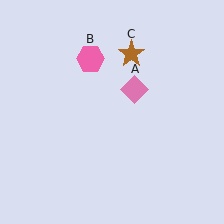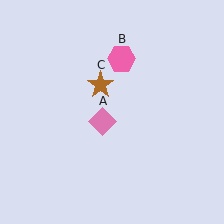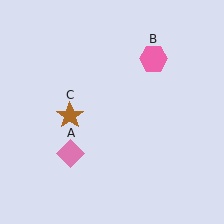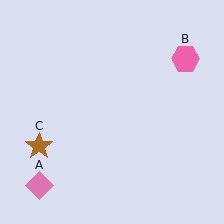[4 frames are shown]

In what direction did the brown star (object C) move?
The brown star (object C) moved down and to the left.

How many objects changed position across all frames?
3 objects changed position: pink diamond (object A), pink hexagon (object B), brown star (object C).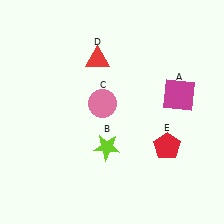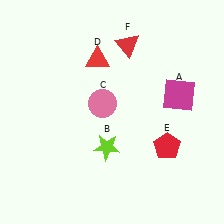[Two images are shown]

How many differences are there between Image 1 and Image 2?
There is 1 difference between the two images.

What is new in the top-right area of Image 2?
A red triangle (F) was added in the top-right area of Image 2.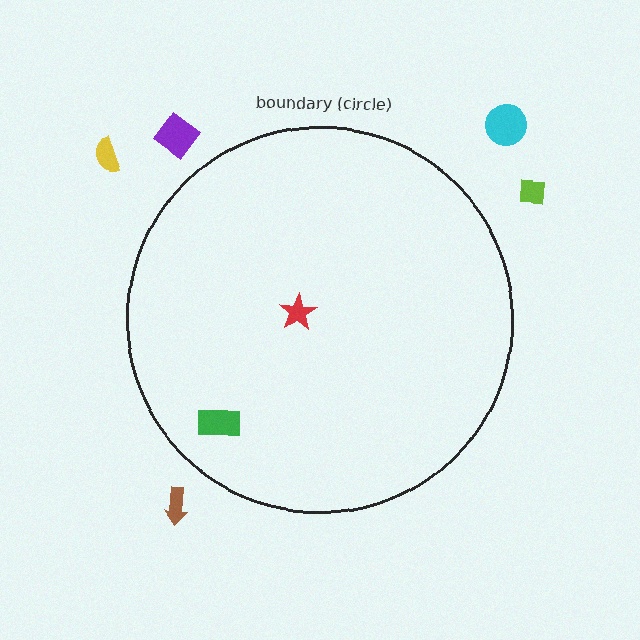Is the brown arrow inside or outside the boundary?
Outside.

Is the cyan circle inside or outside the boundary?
Outside.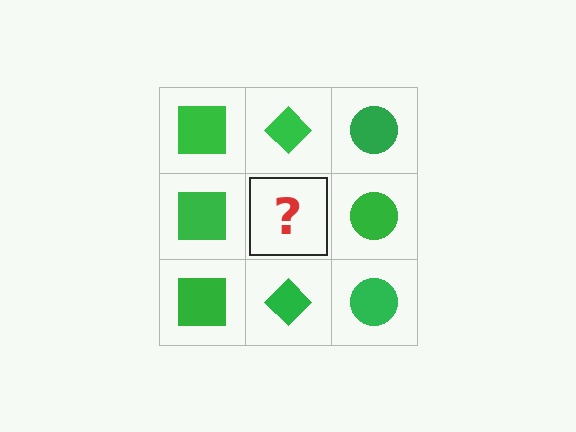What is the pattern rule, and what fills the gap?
The rule is that each column has a consistent shape. The gap should be filled with a green diamond.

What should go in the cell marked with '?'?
The missing cell should contain a green diamond.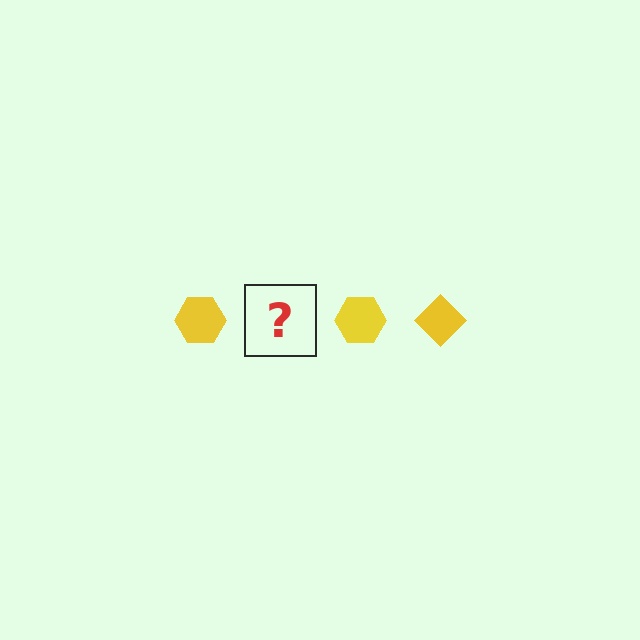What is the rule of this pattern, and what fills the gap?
The rule is that the pattern cycles through hexagon, diamond shapes in yellow. The gap should be filled with a yellow diamond.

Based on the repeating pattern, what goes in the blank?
The blank should be a yellow diamond.